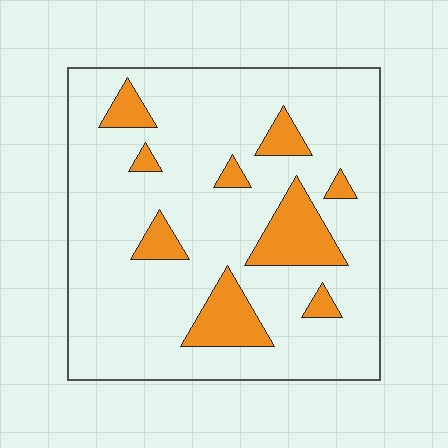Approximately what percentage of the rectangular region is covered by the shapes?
Approximately 15%.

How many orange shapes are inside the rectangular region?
9.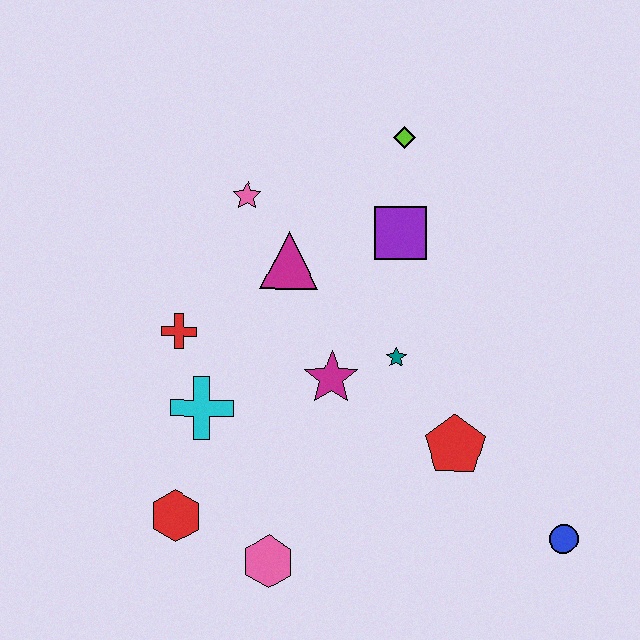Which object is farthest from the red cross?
The blue circle is farthest from the red cross.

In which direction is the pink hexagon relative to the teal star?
The pink hexagon is below the teal star.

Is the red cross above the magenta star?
Yes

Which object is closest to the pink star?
The magenta triangle is closest to the pink star.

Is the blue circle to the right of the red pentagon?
Yes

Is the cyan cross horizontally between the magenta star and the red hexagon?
Yes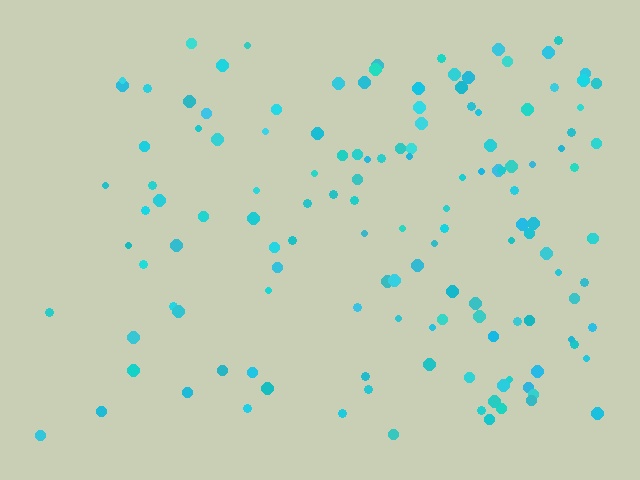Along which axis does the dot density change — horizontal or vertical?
Horizontal.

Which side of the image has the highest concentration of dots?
The right.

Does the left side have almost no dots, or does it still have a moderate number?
Still a moderate number, just noticeably fewer than the right.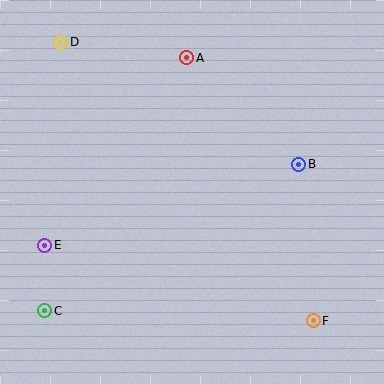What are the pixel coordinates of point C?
Point C is at (45, 311).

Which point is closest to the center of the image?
Point B at (299, 164) is closest to the center.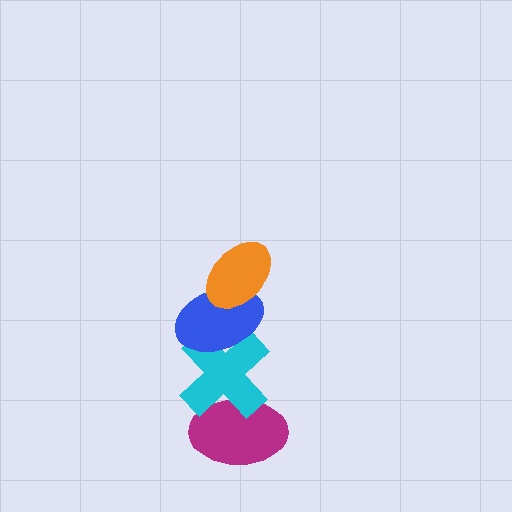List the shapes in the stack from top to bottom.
From top to bottom: the orange ellipse, the blue ellipse, the cyan cross, the magenta ellipse.